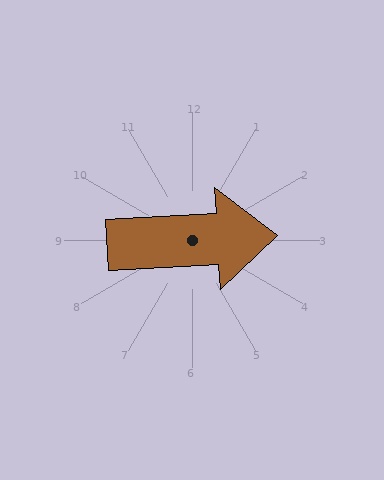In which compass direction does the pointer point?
East.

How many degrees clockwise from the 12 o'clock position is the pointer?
Approximately 87 degrees.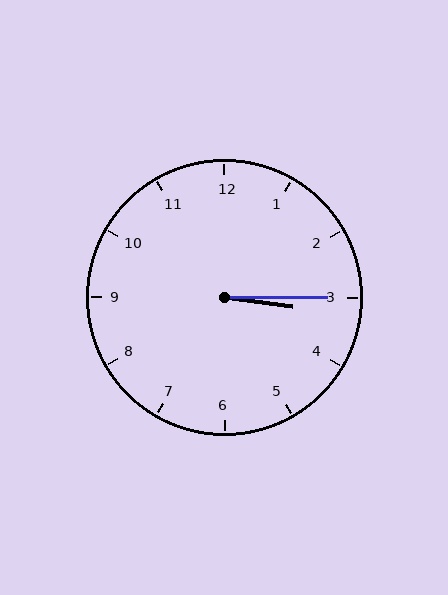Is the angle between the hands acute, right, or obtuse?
It is acute.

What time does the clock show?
3:15.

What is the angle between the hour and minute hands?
Approximately 8 degrees.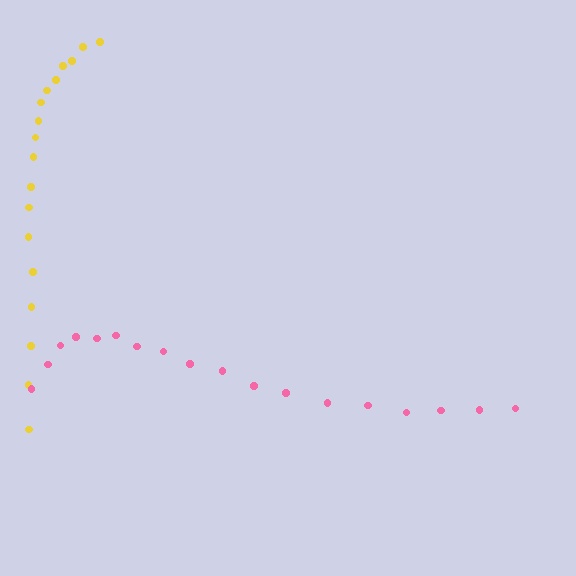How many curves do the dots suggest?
There are 2 distinct paths.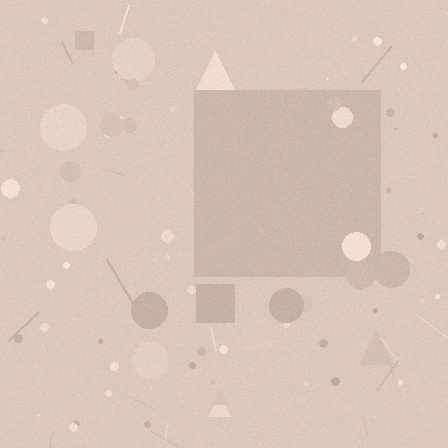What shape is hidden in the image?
A square is hidden in the image.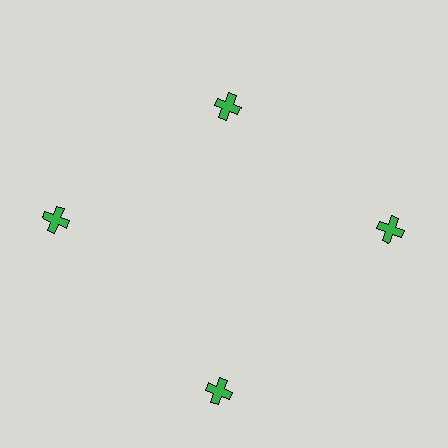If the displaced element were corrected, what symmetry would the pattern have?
It would have 4-fold rotational symmetry — the pattern would map onto itself every 90 degrees.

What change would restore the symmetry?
The symmetry would be restored by moving it outward, back onto the ring so that all 4 crosses sit at equal angles and equal distance from the center.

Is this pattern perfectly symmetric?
No. The 4 green crosses are arranged in a ring, but one element near the 12 o'clock position is pulled inward toward the center, breaking the 4-fold rotational symmetry.